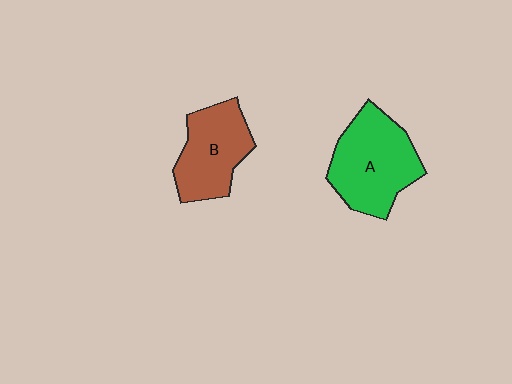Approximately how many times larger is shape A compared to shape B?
Approximately 1.3 times.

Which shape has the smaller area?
Shape B (brown).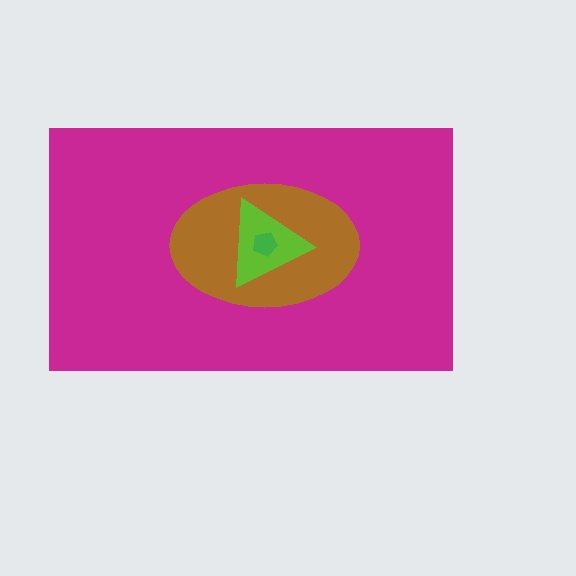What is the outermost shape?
The magenta rectangle.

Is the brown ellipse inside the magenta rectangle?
Yes.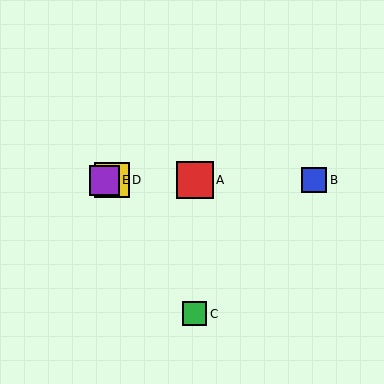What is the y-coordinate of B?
Object B is at y≈180.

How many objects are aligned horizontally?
4 objects (A, B, D, E) are aligned horizontally.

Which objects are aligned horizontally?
Objects A, B, D, E are aligned horizontally.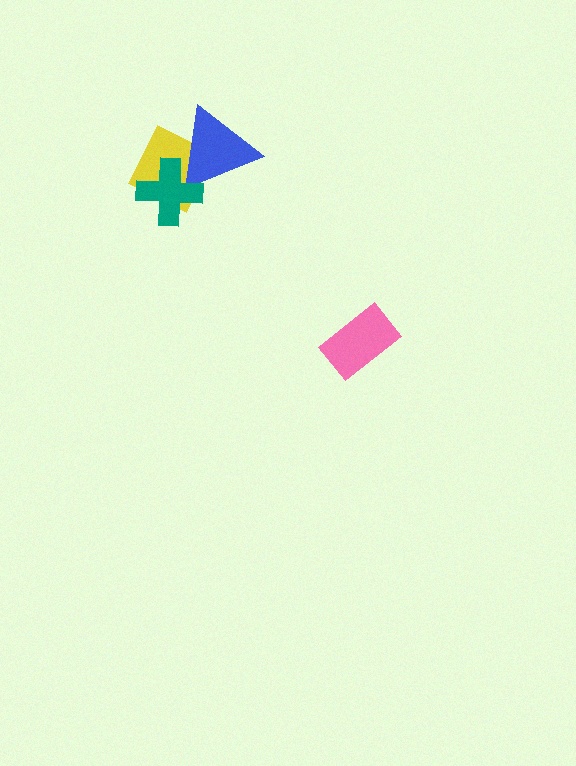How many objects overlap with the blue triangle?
2 objects overlap with the blue triangle.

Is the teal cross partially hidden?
No, no other shape covers it.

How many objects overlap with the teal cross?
2 objects overlap with the teal cross.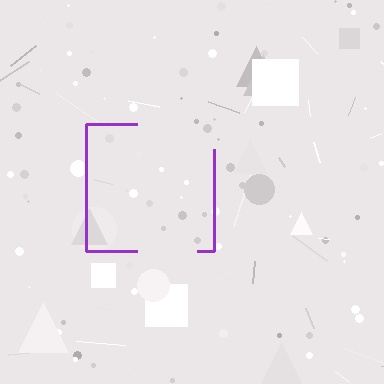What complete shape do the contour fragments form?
The contour fragments form a square.